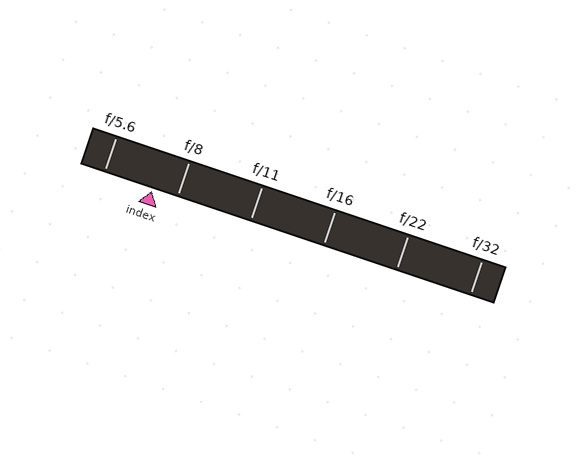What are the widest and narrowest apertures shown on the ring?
The widest aperture shown is f/5.6 and the narrowest is f/32.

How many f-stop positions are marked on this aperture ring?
There are 6 f-stop positions marked.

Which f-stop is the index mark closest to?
The index mark is closest to f/8.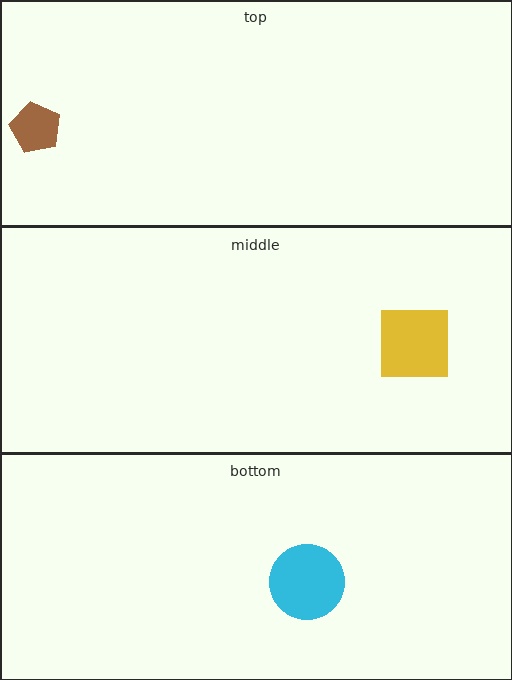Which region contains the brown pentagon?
The top region.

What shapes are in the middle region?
The yellow square.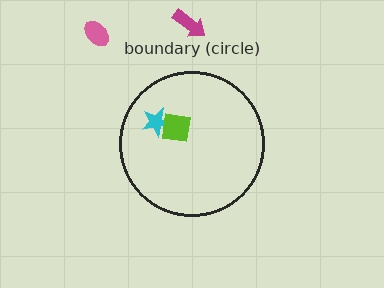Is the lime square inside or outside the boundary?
Inside.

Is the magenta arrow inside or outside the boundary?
Outside.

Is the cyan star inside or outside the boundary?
Inside.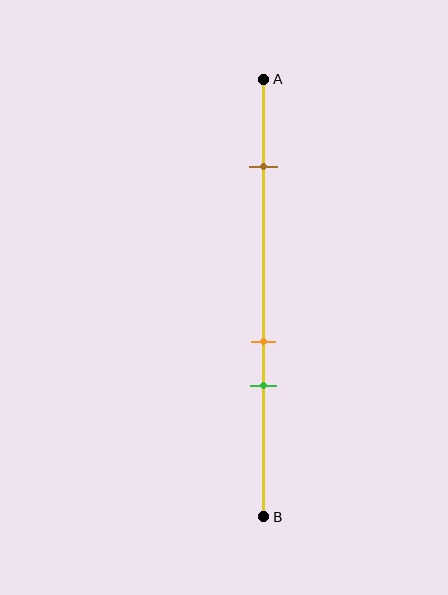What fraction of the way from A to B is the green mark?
The green mark is approximately 70% (0.7) of the way from A to B.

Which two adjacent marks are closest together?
The orange and green marks are the closest adjacent pair.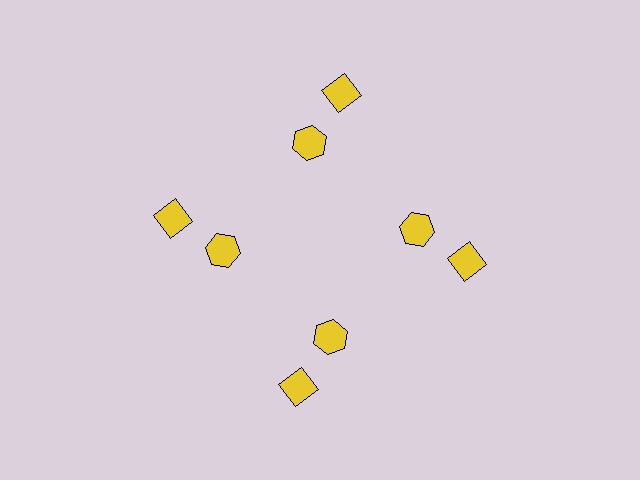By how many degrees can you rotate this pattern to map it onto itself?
The pattern maps onto itself every 90 degrees of rotation.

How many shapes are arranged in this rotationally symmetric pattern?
There are 8 shapes, arranged in 4 groups of 2.